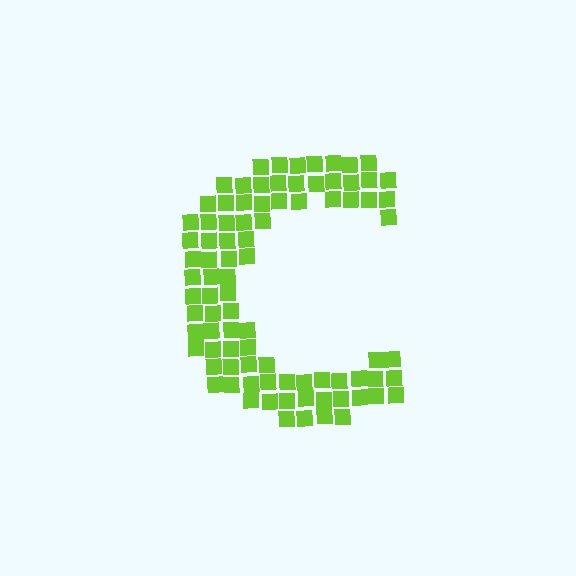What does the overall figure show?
The overall figure shows the letter C.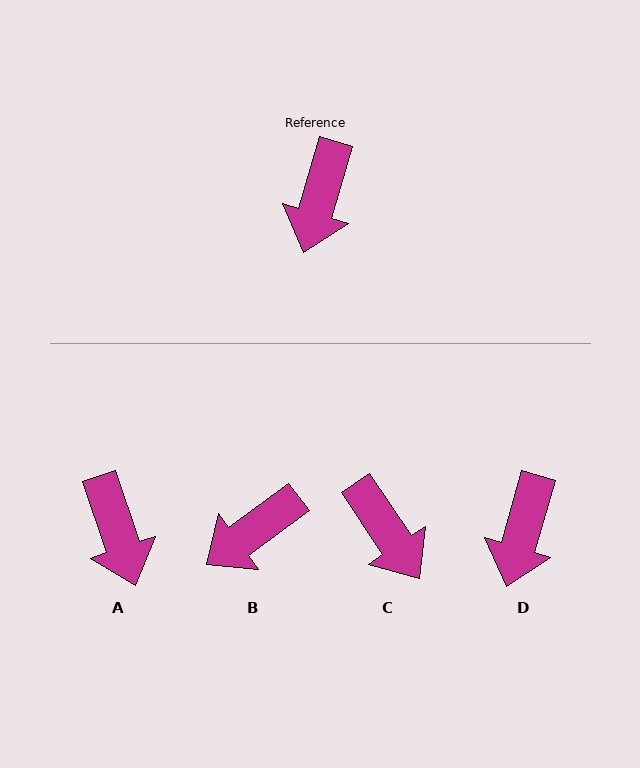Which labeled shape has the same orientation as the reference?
D.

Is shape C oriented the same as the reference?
No, it is off by about 50 degrees.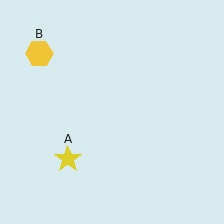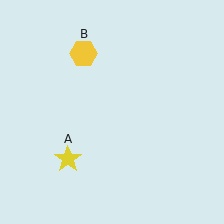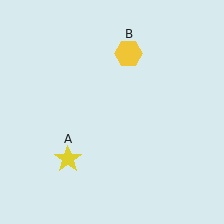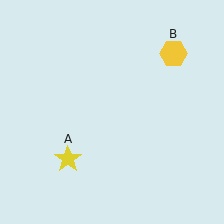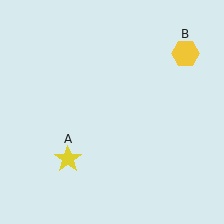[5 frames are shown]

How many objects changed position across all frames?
1 object changed position: yellow hexagon (object B).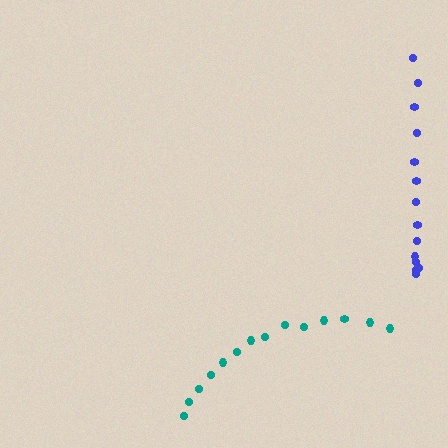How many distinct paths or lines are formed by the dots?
There are 2 distinct paths.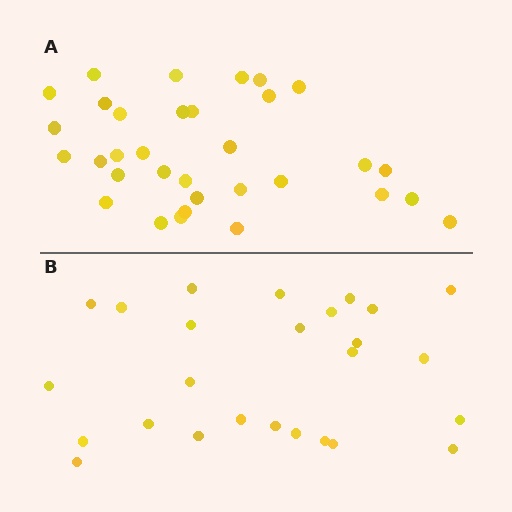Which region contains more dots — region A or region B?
Region A (the top region) has more dots.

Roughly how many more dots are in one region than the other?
Region A has roughly 8 or so more dots than region B.